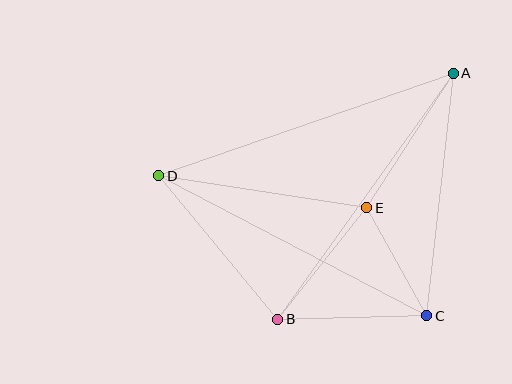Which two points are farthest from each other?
Points A and D are farthest from each other.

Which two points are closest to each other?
Points C and E are closest to each other.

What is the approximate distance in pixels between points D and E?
The distance between D and E is approximately 210 pixels.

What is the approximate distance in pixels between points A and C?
The distance between A and C is approximately 244 pixels.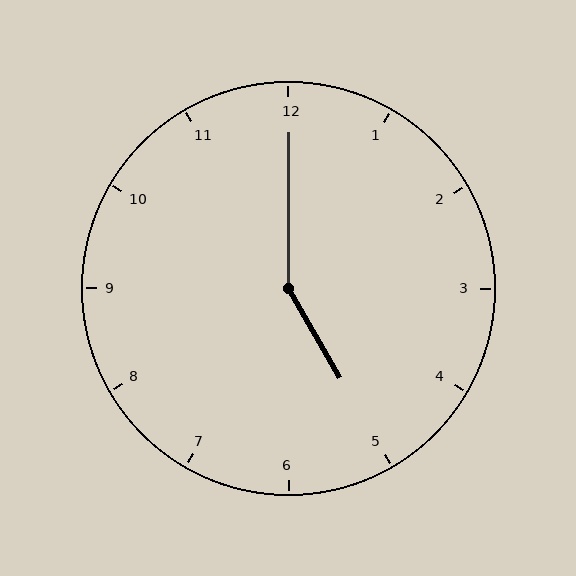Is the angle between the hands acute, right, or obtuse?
It is obtuse.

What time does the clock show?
5:00.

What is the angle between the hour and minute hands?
Approximately 150 degrees.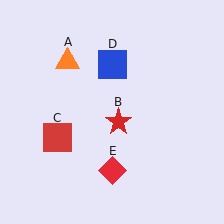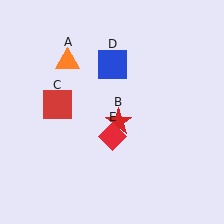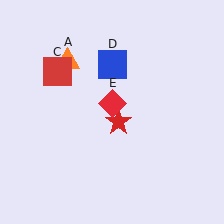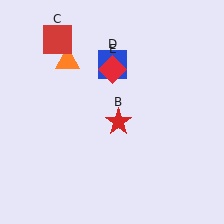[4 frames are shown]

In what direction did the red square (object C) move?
The red square (object C) moved up.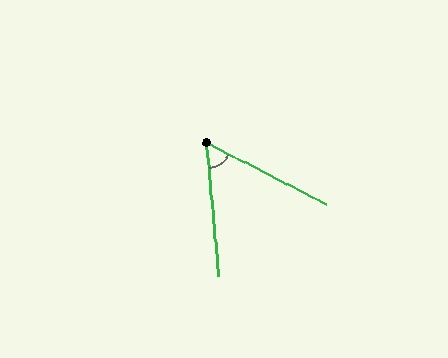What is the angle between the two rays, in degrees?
Approximately 57 degrees.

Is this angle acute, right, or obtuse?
It is acute.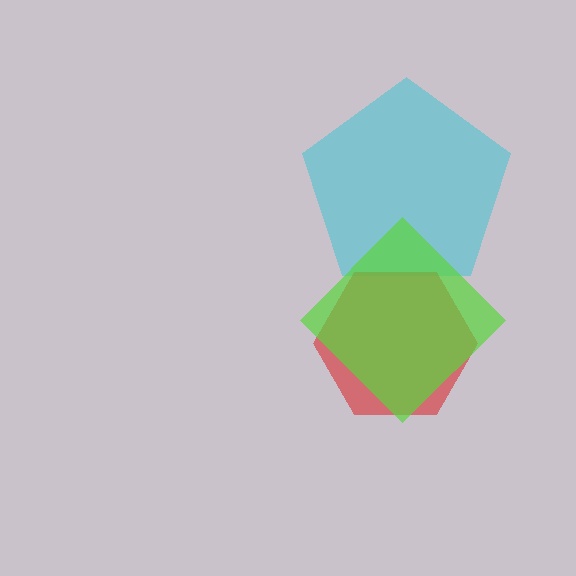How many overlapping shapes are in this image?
There are 3 overlapping shapes in the image.